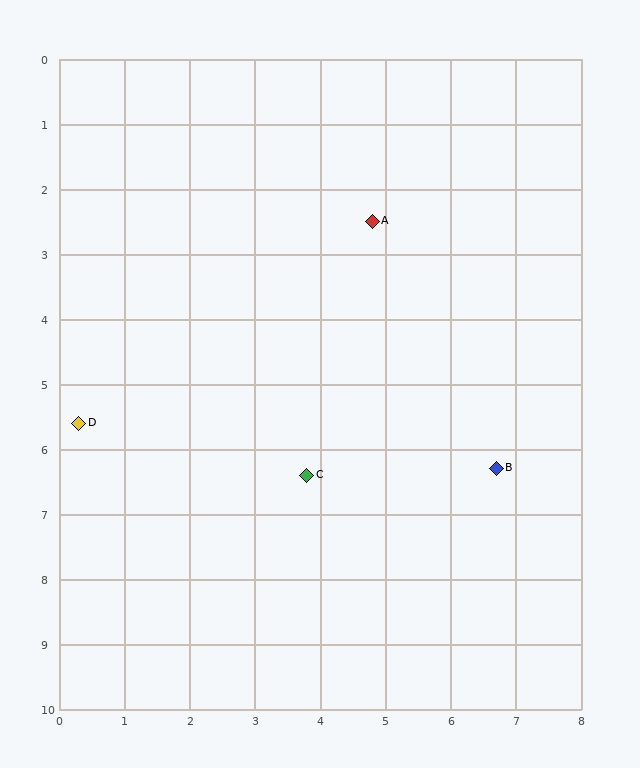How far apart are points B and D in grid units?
Points B and D are about 6.4 grid units apart.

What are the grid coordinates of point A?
Point A is at approximately (4.8, 2.5).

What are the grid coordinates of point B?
Point B is at approximately (6.7, 6.3).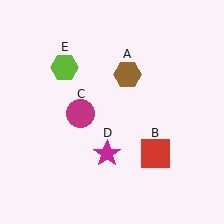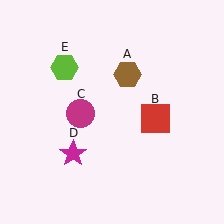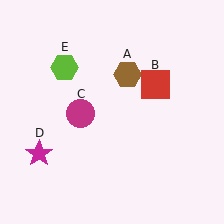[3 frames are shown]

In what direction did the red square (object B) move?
The red square (object B) moved up.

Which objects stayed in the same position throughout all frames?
Brown hexagon (object A) and magenta circle (object C) and lime hexagon (object E) remained stationary.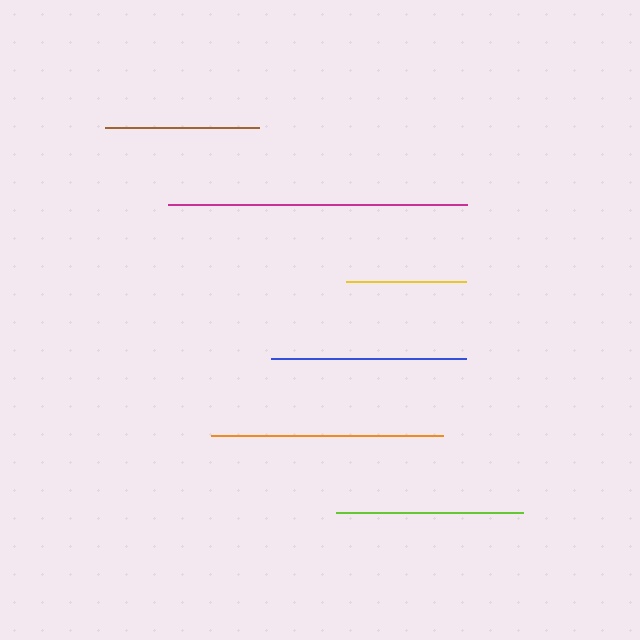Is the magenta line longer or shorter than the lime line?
The magenta line is longer than the lime line.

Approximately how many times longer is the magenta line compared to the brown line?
The magenta line is approximately 1.9 times the length of the brown line.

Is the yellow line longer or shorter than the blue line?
The blue line is longer than the yellow line.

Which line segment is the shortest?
The yellow line is the shortest at approximately 120 pixels.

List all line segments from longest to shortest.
From longest to shortest: magenta, orange, blue, lime, brown, yellow.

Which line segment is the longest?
The magenta line is the longest at approximately 299 pixels.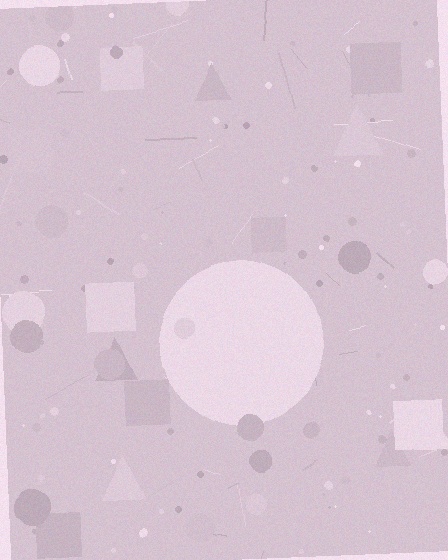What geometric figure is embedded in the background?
A circle is embedded in the background.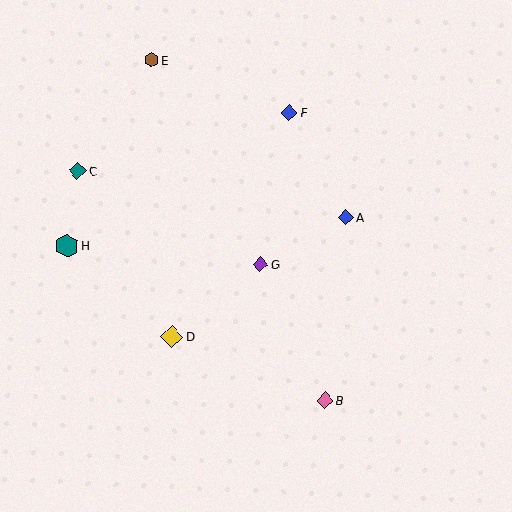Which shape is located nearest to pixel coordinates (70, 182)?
The teal diamond (labeled C) at (78, 170) is nearest to that location.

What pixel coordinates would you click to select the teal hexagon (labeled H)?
Click at (66, 246) to select the teal hexagon H.